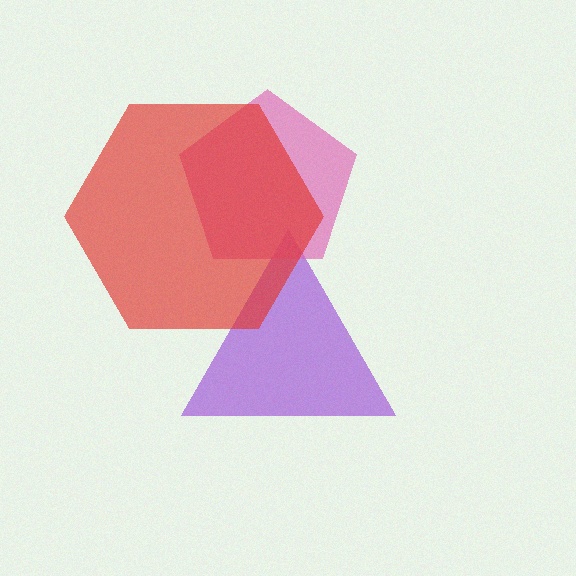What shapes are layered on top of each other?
The layered shapes are: a purple triangle, a pink pentagon, a red hexagon.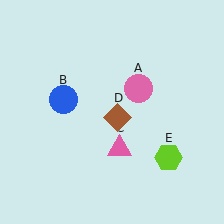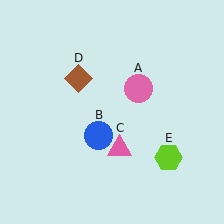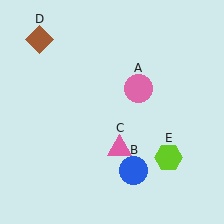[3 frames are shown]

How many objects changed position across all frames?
2 objects changed position: blue circle (object B), brown diamond (object D).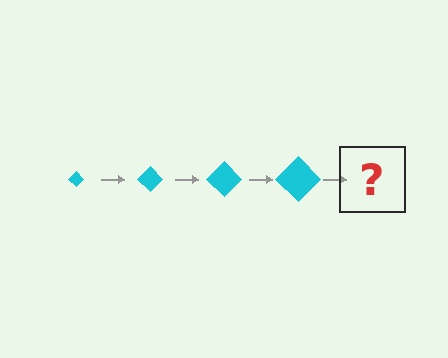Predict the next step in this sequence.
The next step is a cyan diamond, larger than the previous one.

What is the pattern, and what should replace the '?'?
The pattern is that the diamond gets progressively larger each step. The '?' should be a cyan diamond, larger than the previous one.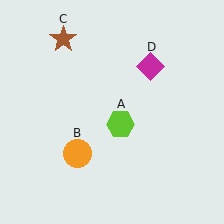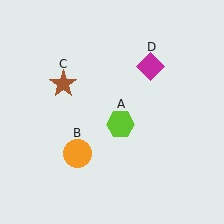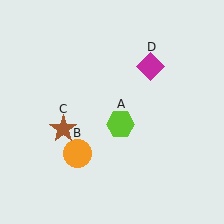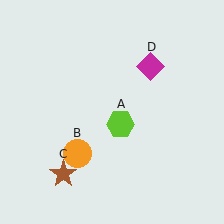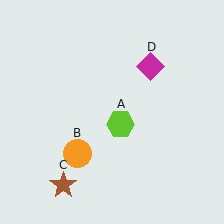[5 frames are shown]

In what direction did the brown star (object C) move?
The brown star (object C) moved down.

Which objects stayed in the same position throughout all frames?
Lime hexagon (object A) and orange circle (object B) and magenta diamond (object D) remained stationary.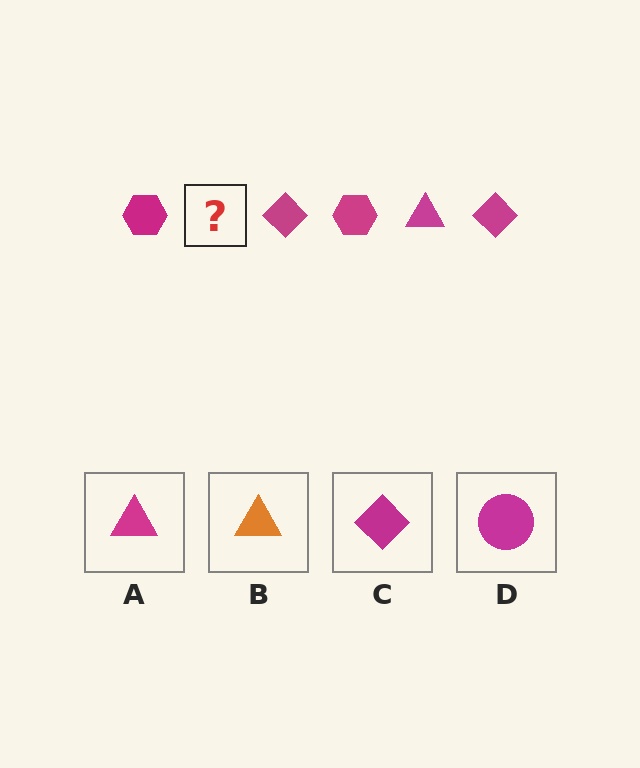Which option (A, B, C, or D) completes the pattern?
A.